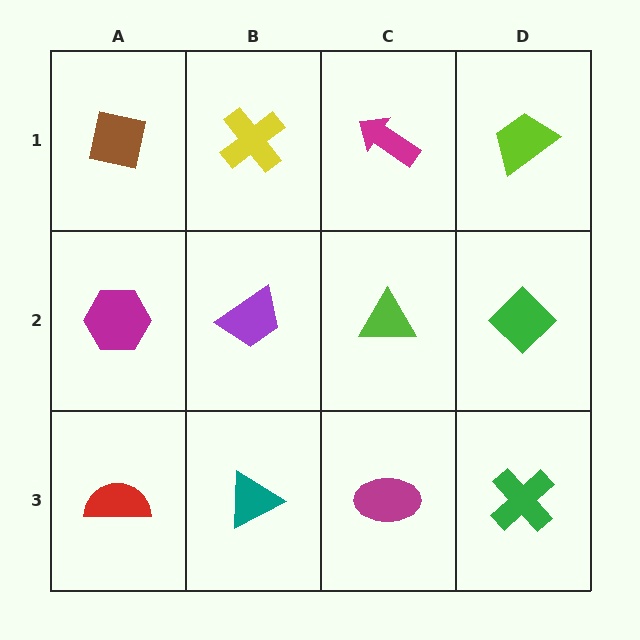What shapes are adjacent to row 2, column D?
A lime trapezoid (row 1, column D), a green cross (row 3, column D), a lime triangle (row 2, column C).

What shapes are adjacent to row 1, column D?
A green diamond (row 2, column D), a magenta arrow (row 1, column C).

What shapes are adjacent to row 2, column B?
A yellow cross (row 1, column B), a teal triangle (row 3, column B), a magenta hexagon (row 2, column A), a lime triangle (row 2, column C).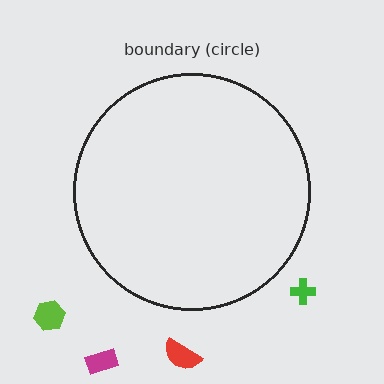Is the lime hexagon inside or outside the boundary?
Outside.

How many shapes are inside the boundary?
0 inside, 4 outside.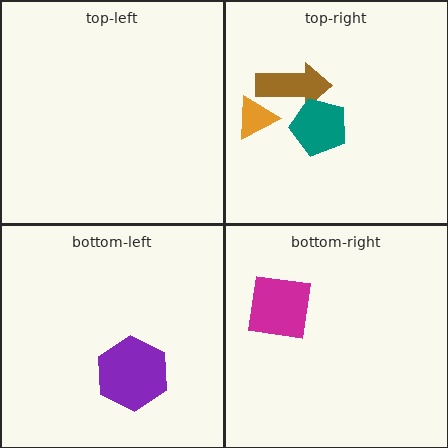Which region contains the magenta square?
The bottom-right region.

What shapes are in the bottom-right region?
The magenta square.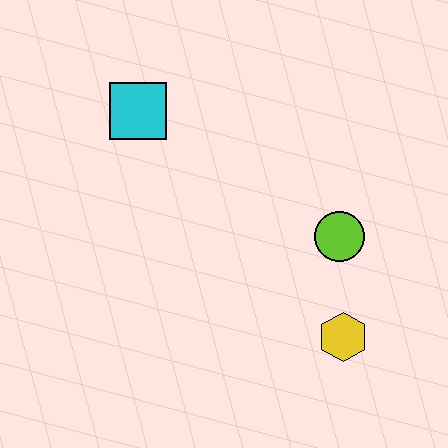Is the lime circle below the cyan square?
Yes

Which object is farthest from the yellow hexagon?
The cyan square is farthest from the yellow hexagon.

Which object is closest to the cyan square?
The lime circle is closest to the cyan square.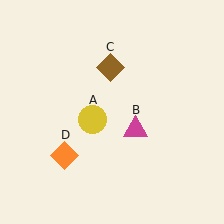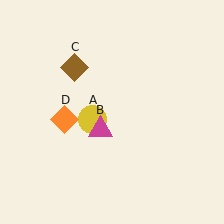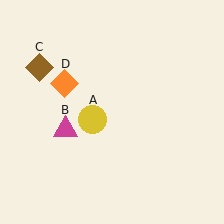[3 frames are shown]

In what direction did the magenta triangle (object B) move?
The magenta triangle (object B) moved left.